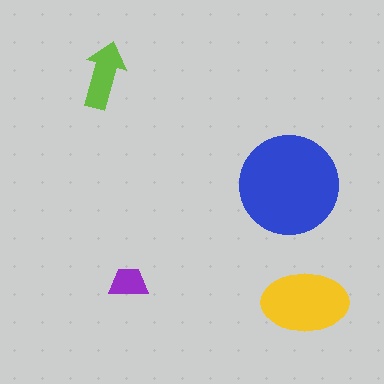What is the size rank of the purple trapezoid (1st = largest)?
4th.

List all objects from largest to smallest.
The blue circle, the yellow ellipse, the lime arrow, the purple trapezoid.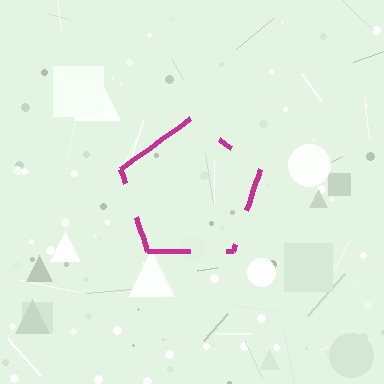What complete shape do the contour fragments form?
The contour fragments form a pentagon.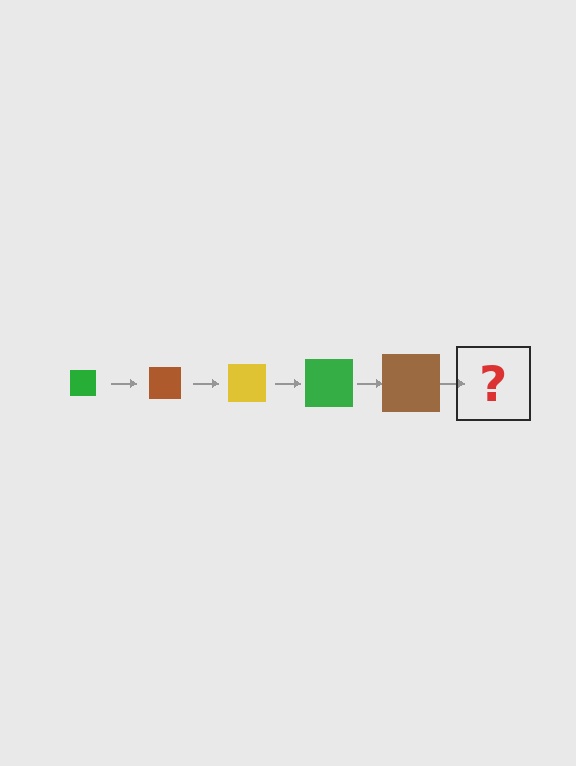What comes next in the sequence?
The next element should be a yellow square, larger than the previous one.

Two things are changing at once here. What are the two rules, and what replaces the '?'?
The two rules are that the square grows larger each step and the color cycles through green, brown, and yellow. The '?' should be a yellow square, larger than the previous one.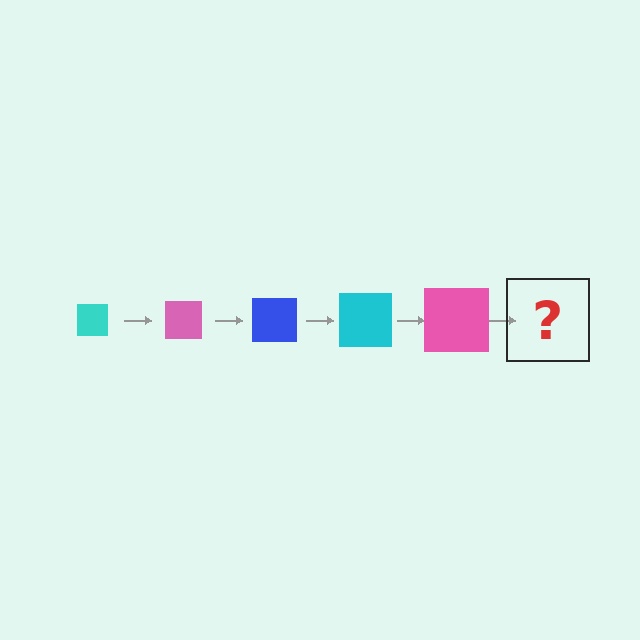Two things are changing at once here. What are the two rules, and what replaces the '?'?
The two rules are that the square grows larger each step and the color cycles through cyan, pink, and blue. The '?' should be a blue square, larger than the previous one.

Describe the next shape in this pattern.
It should be a blue square, larger than the previous one.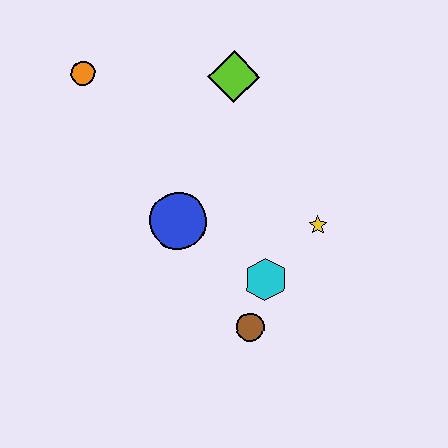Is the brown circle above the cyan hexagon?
No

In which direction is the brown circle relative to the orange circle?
The brown circle is below the orange circle.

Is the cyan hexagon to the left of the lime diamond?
No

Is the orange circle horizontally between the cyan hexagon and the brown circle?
No